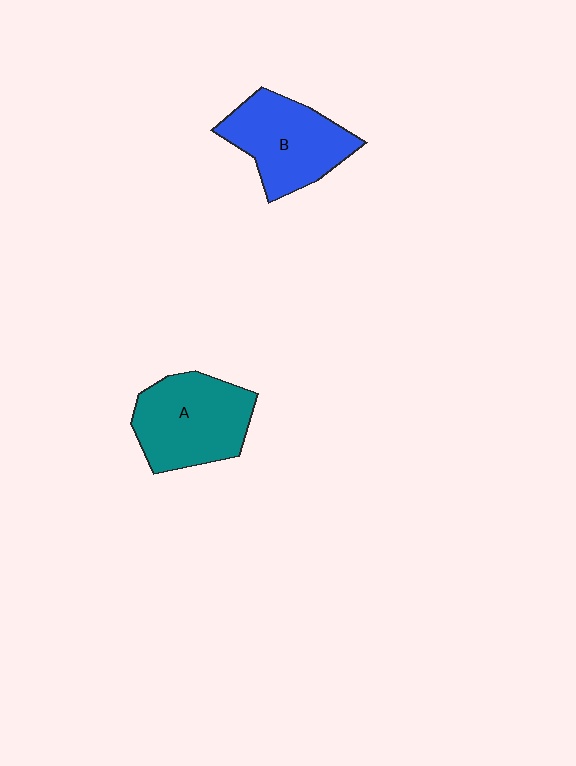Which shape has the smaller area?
Shape B (blue).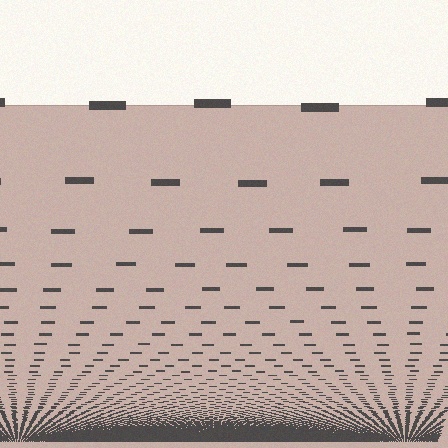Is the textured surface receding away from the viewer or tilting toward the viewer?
The surface appears to tilt toward the viewer. Texture elements get larger and sparser toward the top.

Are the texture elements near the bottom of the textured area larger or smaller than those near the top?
Smaller. The gradient is inverted — elements near the bottom are smaller and denser.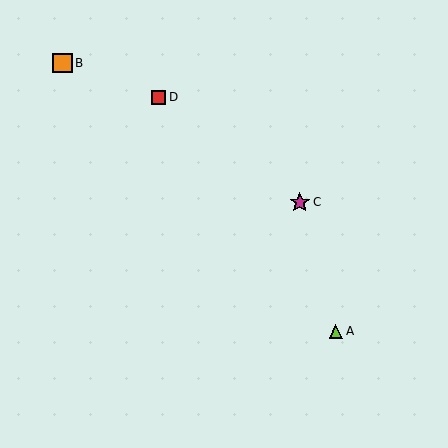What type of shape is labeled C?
Shape C is a magenta star.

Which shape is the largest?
The magenta star (labeled C) is the largest.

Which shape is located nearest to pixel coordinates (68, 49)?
The orange square (labeled B) at (63, 63) is nearest to that location.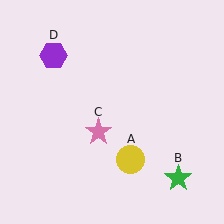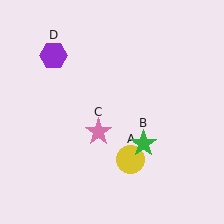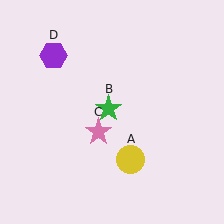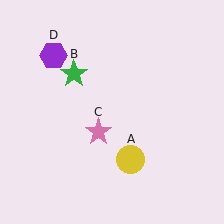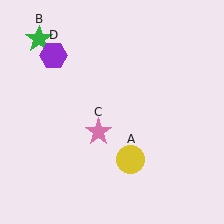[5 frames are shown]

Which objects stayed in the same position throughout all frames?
Yellow circle (object A) and pink star (object C) and purple hexagon (object D) remained stationary.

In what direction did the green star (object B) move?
The green star (object B) moved up and to the left.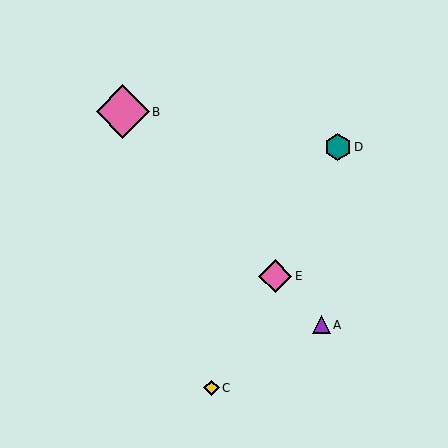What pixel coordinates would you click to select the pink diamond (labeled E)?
Click at (275, 276) to select the pink diamond E.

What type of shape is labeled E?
Shape E is a pink diamond.